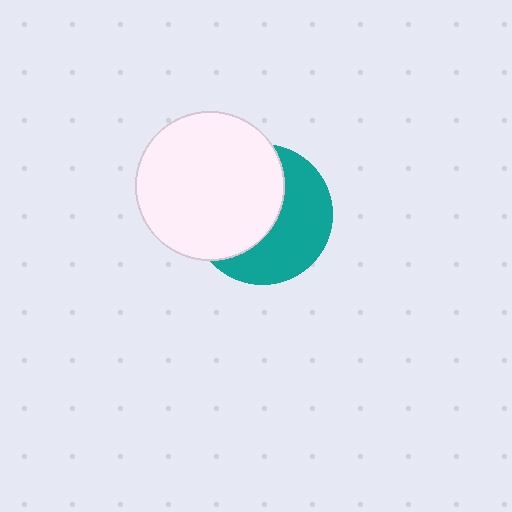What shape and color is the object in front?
The object in front is a white circle.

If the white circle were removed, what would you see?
You would see the complete teal circle.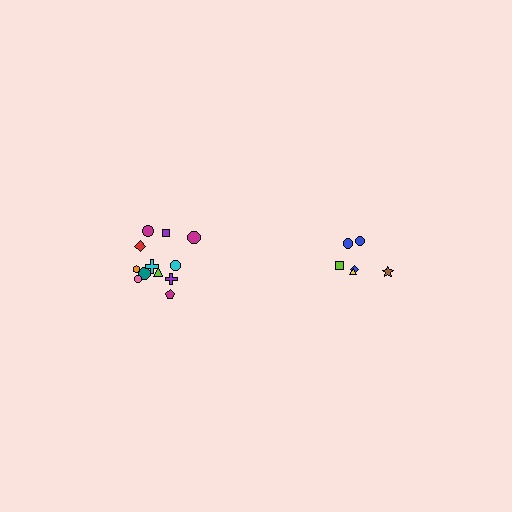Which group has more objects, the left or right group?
The left group.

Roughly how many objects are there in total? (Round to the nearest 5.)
Roughly 20 objects in total.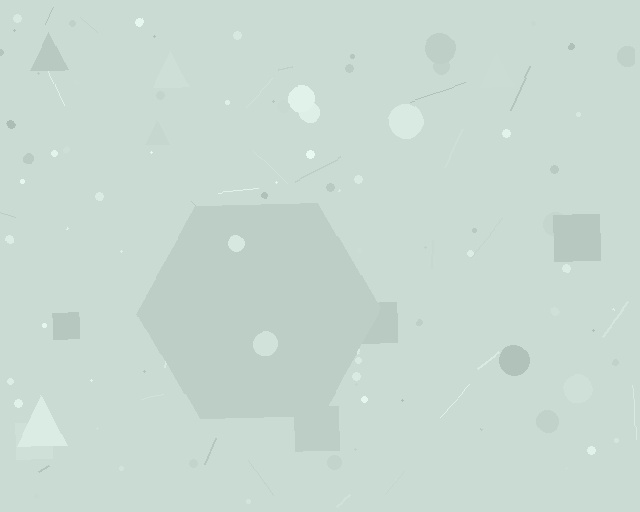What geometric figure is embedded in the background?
A hexagon is embedded in the background.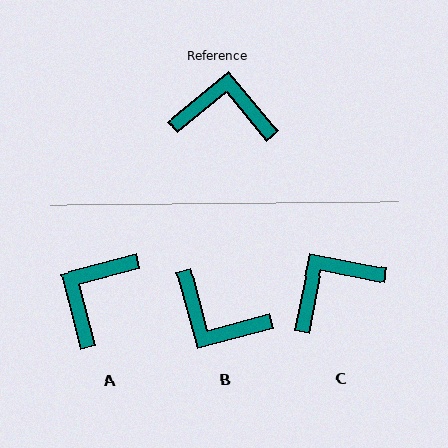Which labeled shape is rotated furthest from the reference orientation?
B, about 155 degrees away.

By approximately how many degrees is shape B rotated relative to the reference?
Approximately 155 degrees counter-clockwise.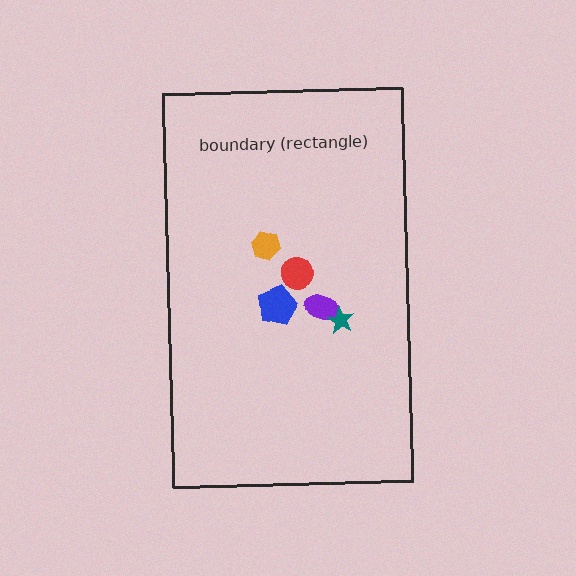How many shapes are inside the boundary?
5 inside, 0 outside.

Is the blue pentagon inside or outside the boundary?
Inside.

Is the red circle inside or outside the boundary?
Inside.